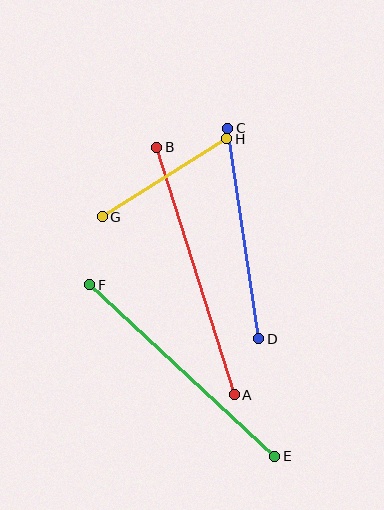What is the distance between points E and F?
The distance is approximately 252 pixels.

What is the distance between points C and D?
The distance is approximately 213 pixels.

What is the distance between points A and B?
The distance is approximately 259 pixels.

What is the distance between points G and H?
The distance is approximately 147 pixels.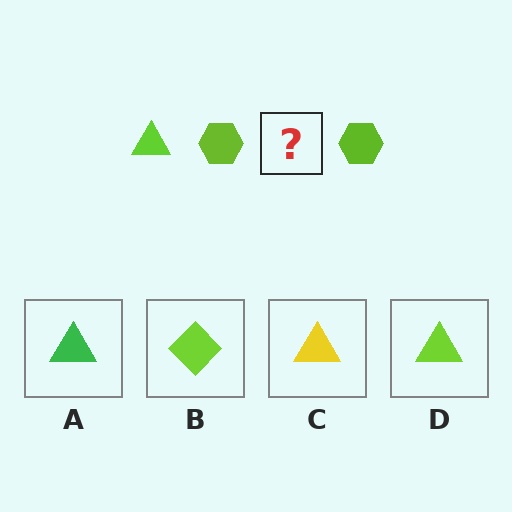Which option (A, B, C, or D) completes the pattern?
D.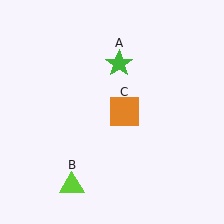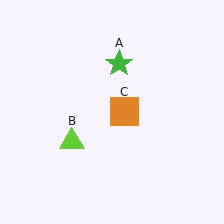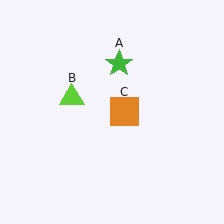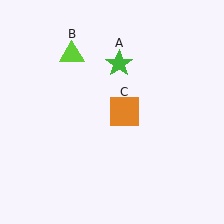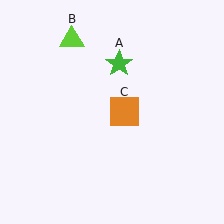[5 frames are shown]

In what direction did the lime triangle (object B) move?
The lime triangle (object B) moved up.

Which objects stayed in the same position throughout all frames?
Green star (object A) and orange square (object C) remained stationary.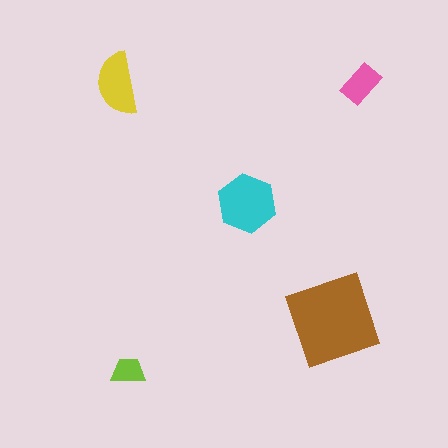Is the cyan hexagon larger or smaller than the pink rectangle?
Larger.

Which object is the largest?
The brown square.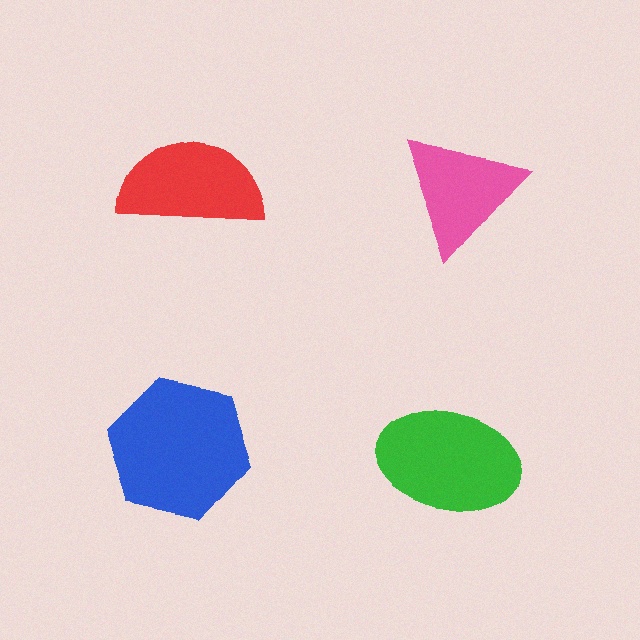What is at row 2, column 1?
A blue hexagon.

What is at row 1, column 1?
A red semicircle.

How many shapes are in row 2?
2 shapes.